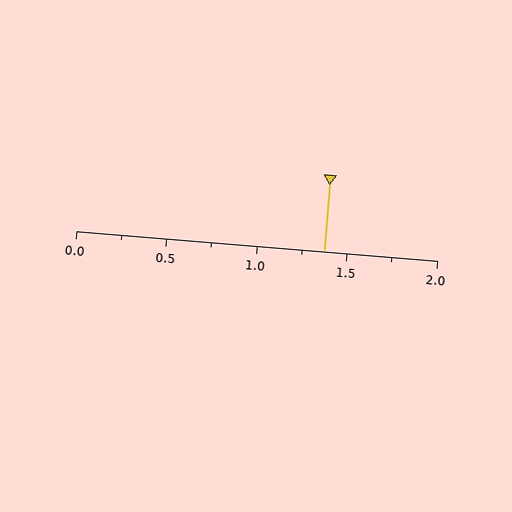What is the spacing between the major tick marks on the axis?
The major ticks are spaced 0.5 apart.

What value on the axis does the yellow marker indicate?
The marker indicates approximately 1.38.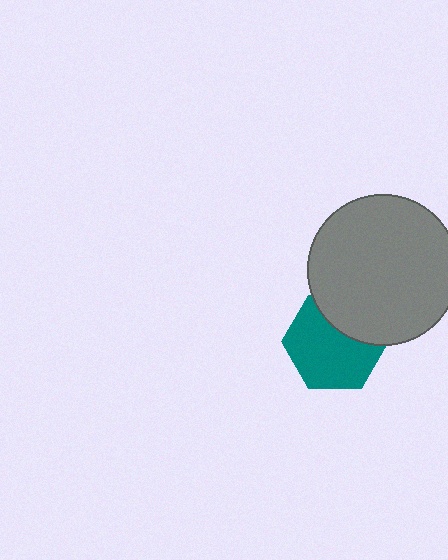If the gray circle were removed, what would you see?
You would see the complete teal hexagon.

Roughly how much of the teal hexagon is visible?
Most of it is visible (roughly 70%).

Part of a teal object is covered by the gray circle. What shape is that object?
It is a hexagon.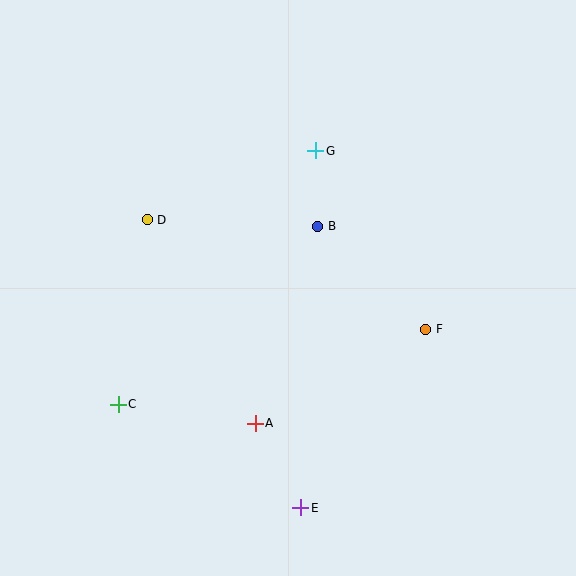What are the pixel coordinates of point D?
Point D is at (147, 220).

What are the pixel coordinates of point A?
Point A is at (255, 423).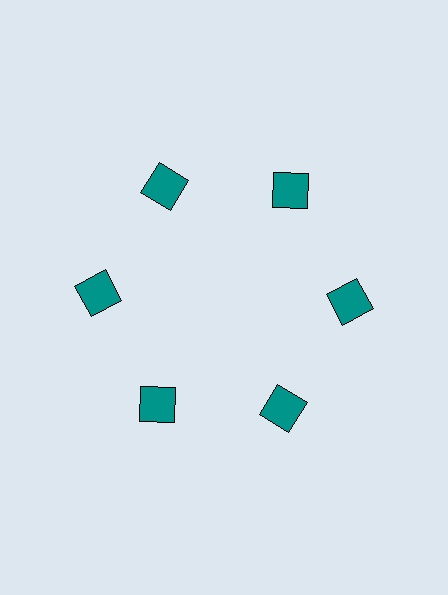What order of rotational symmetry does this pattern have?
This pattern has 6-fold rotational symmetry.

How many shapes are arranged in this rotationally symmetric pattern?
There are 6 shapes, arranged in 6 groups of 1.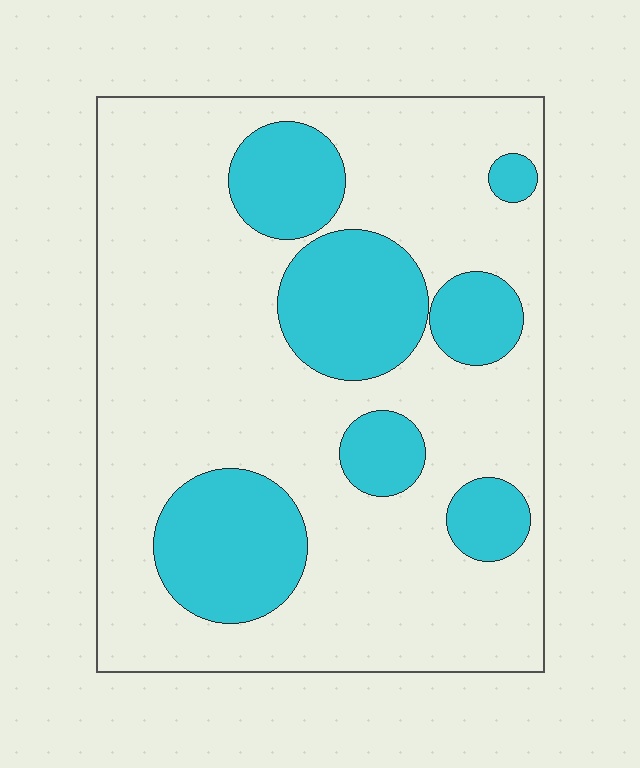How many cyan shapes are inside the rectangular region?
7.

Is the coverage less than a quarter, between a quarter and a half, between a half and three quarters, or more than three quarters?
Between a quarter and a half.